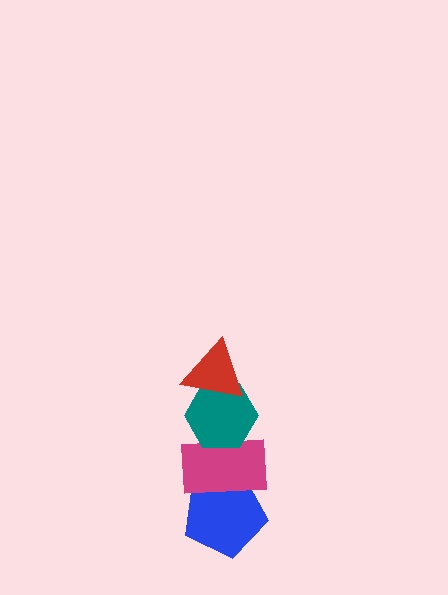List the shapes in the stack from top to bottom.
From top to bottom: the red triangle, the teal hexagon, the magenta rectangle, the blue pentagon.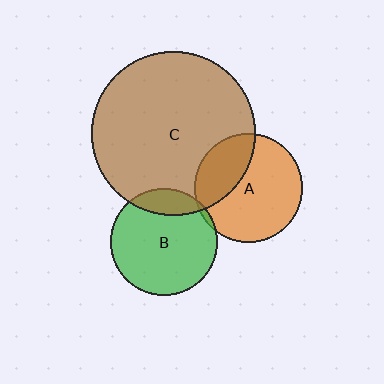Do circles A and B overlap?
Yes.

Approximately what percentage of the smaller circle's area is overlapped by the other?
Approximately 5%.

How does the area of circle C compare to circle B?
Approximately 2.3 times.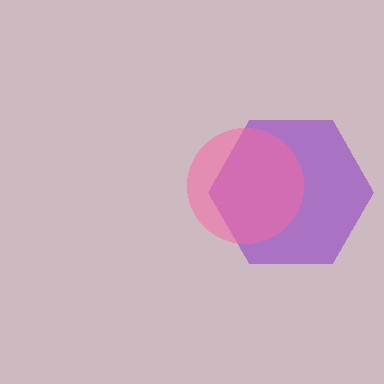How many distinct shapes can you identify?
There are 2 distinct shapes: a purple hexagon, a pink circle.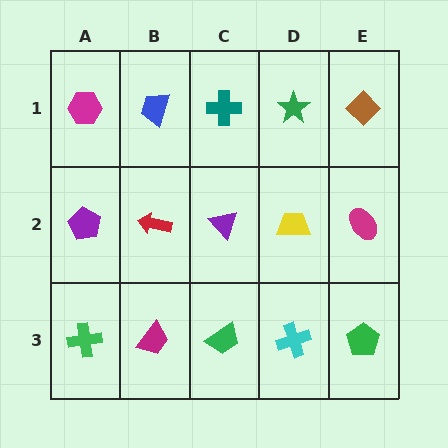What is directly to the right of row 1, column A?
A blue trapezoid.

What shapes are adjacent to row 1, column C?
A purple triangle (row 2, column C), a blue trapezoid (row 1, column B), a green star (row 1, column D).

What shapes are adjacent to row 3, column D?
A yellow trapezoid (row 2, column D), a green trapezoid (row 3, column C), a green pentagon (row 3, column E).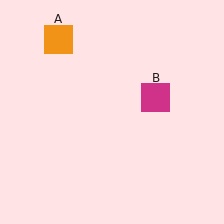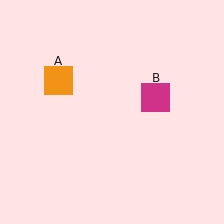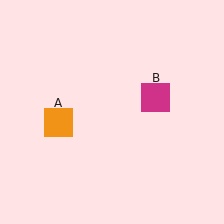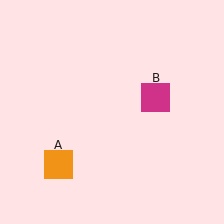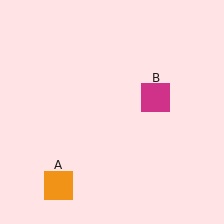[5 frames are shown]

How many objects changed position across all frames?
1 object changed position: orange square (object A).